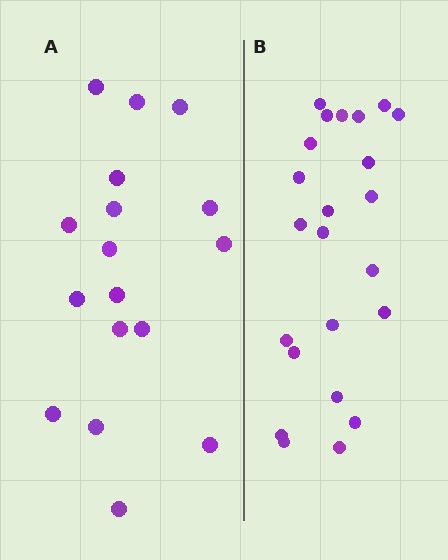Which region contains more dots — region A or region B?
Region B (the right region) has more dots.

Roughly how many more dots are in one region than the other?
Region B has about 6 more dots than region A.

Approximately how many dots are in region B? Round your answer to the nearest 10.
About 20 dots. (The exact count is 23, which rounds to 20.)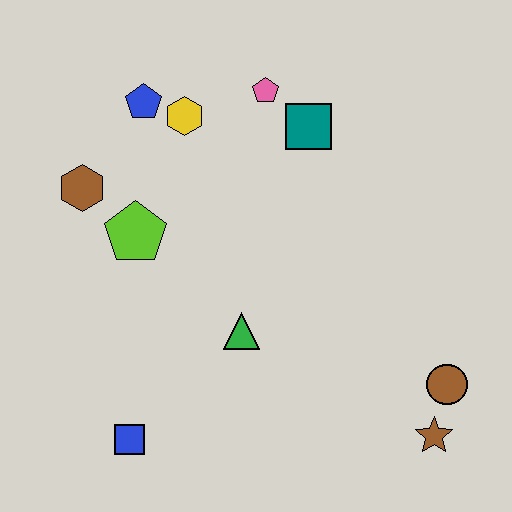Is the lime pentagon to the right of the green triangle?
No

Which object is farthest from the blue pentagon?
The brown star is farthest from the blue pentagon.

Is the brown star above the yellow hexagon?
No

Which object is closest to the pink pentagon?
The teal square is closest to the pink pentagon.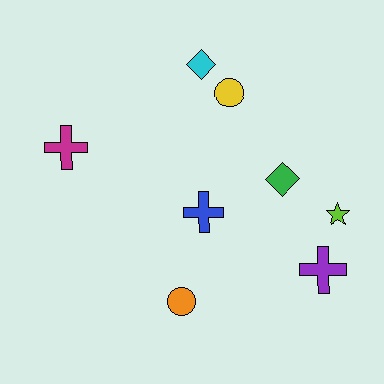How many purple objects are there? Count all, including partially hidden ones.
There is 1 purple object.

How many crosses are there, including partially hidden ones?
There are 3 crosses.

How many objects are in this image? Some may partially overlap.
There are 8 objects.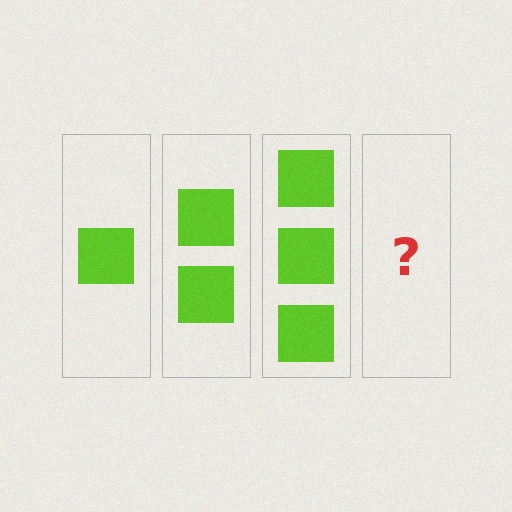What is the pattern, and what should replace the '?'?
The pattern is that each step adds one more square. The '?' should be 4 squares.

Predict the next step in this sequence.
The next step is 4 squares.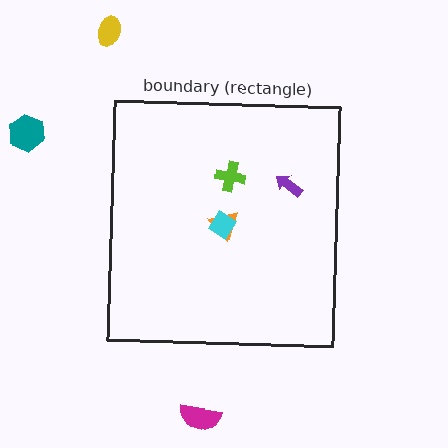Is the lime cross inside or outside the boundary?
Inside.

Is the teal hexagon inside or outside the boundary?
Outside.